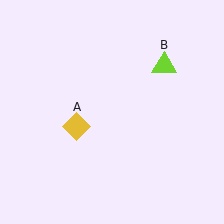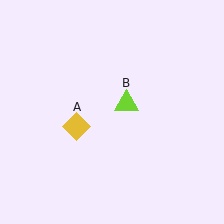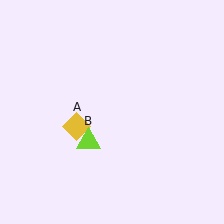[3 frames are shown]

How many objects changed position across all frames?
1 object changed position: lime triangle (object B).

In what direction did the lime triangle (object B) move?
The lime triangle (object B) moved down and to the left.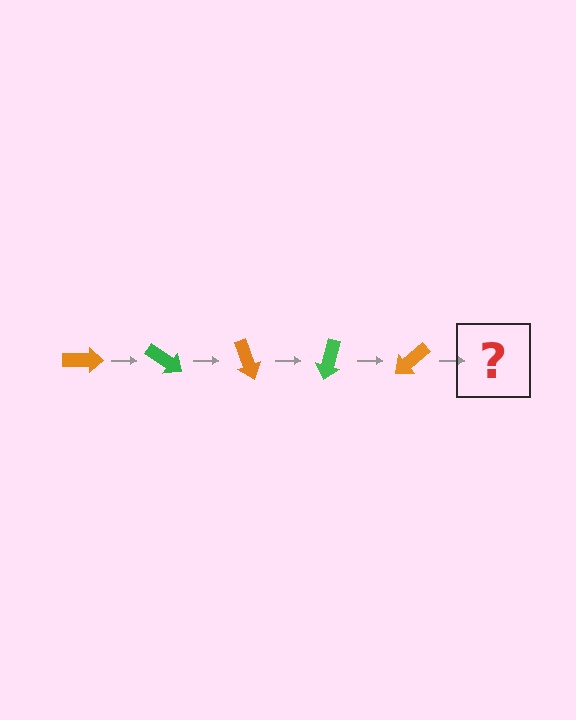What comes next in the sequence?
The next element should be a green arrow, rotated 175 degrees from the start.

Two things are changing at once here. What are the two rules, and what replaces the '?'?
The two rules are that it rotates 35 degrees each step and the color cycles through orange and green. The '?' should be a green arrow, rotated 175 degrees from the start.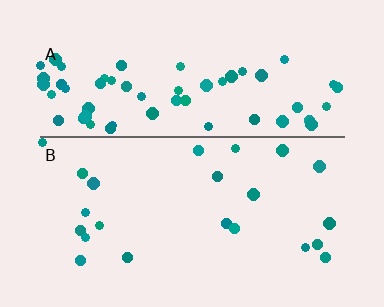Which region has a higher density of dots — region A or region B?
A (the top).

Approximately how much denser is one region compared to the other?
Approximately 2.7× — region A over region B.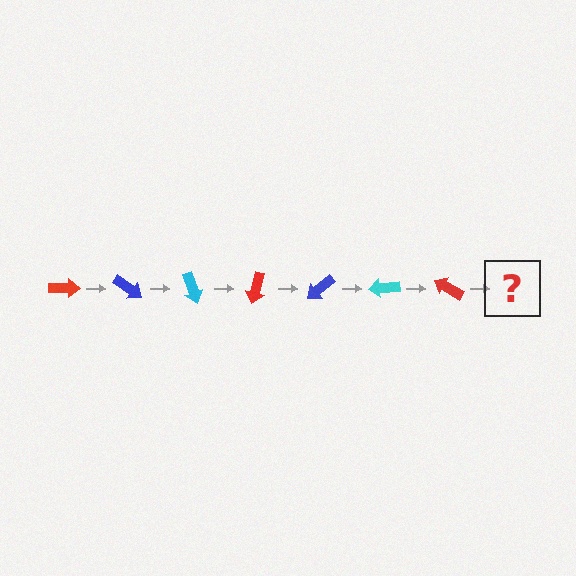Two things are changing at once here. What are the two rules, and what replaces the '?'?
The two rules are that it rotates 35 degrees each step and the color cycles through red, blue, and cyan. The '?' should be a blue arrow, rotated 245 degrees from the start.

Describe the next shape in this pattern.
It should be a blue arrow, rotated 245 degrees from the start.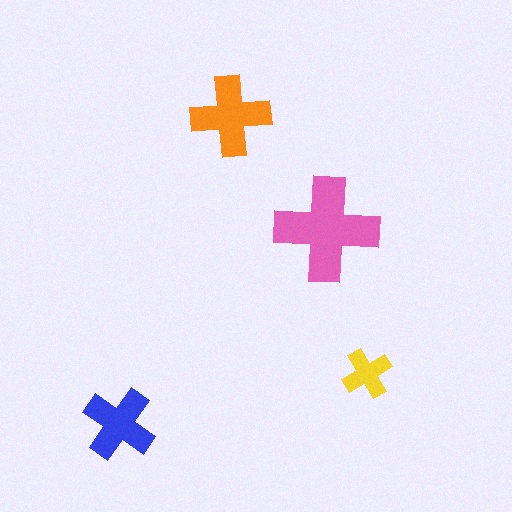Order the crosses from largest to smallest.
the pink one, the orange one, the blue one, the yellow one.